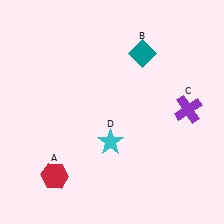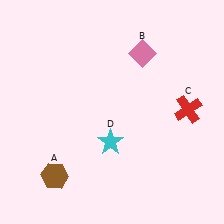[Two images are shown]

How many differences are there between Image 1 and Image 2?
There are 3 differences between the two images.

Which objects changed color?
A changed from red to brown. B changed from teal to pink. C changed from purple to red.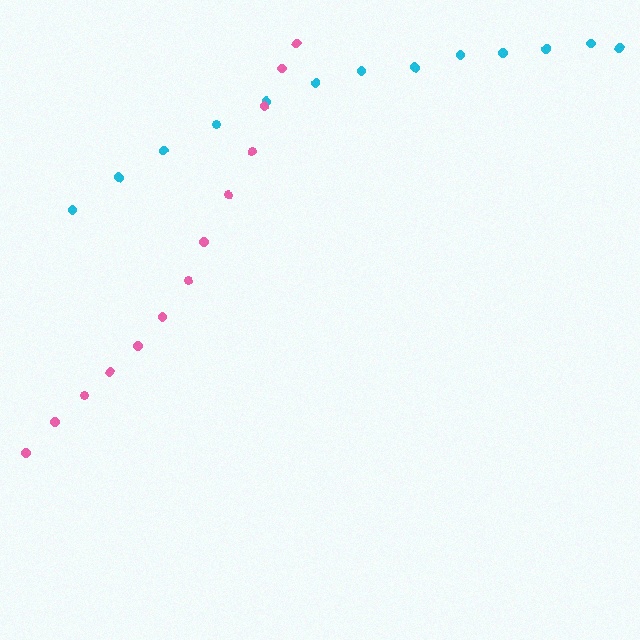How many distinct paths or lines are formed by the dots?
There are 2 distinct paths.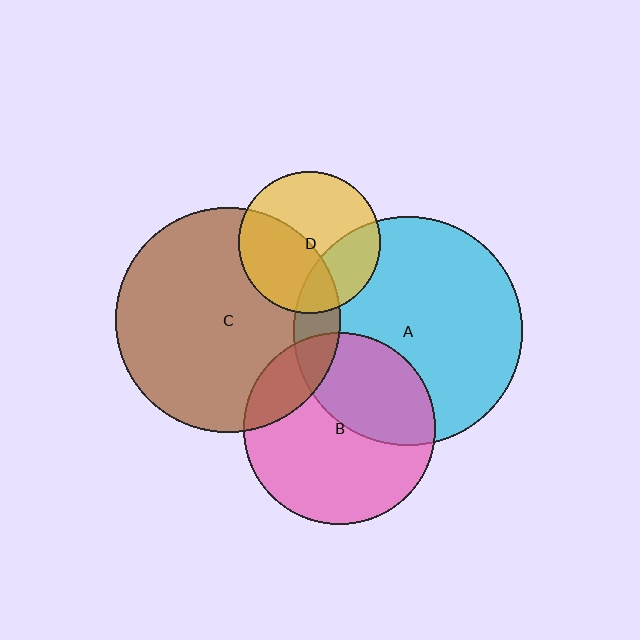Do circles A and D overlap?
Yes.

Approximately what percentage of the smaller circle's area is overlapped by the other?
Approximately 30%.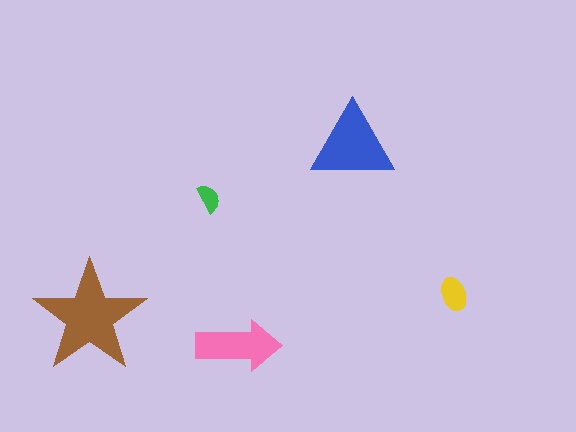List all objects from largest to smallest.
The brown star, the blue triangle, the pink arrow, the yellow ellipse, the green semicircle.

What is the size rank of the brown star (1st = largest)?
1st.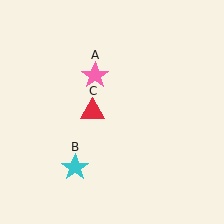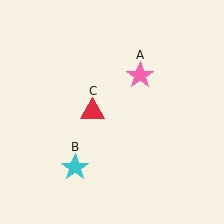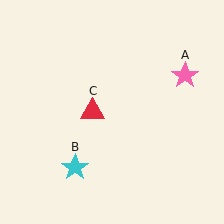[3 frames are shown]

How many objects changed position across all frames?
1 object changed position: pink star (object A).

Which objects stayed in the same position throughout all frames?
Cyan star (object B) and red triangle (object C) remained stationary.